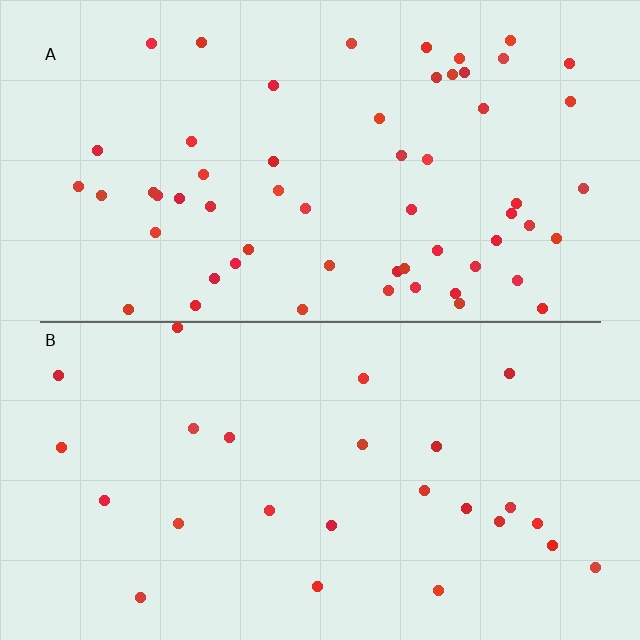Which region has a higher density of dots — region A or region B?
A (the top).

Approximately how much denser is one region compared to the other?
Approximately 2.3× — region A over region B.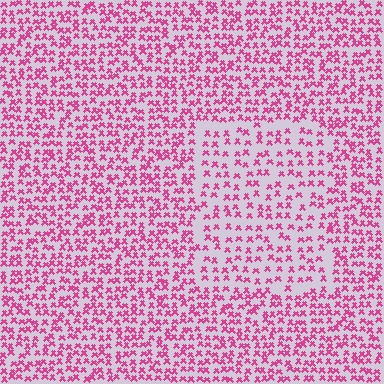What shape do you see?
I see a rectangle.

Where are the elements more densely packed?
The elements are more densely packed outside the rectangle boundary.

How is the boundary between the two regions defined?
The boundary is defined by a change in element density (approximately 1.7x ratio). All elements are the same color, size, and shape.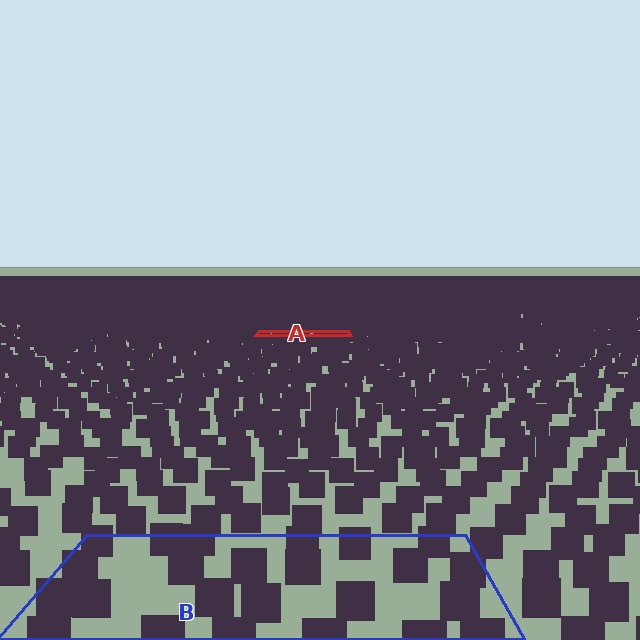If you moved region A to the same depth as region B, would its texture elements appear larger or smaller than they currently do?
They would appear larger. At a closer depth, the same texture elements are projected at a bigger on-screen size.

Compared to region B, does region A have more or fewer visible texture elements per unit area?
Region A has more texture elements per unit area — they are packed more densely because it is farther away.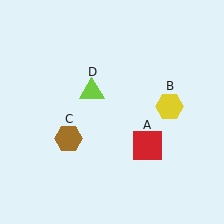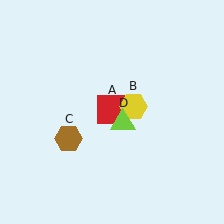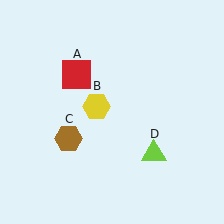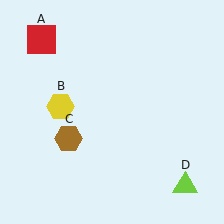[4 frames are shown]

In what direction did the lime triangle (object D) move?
The lime triangle (object D) moved down and to the right.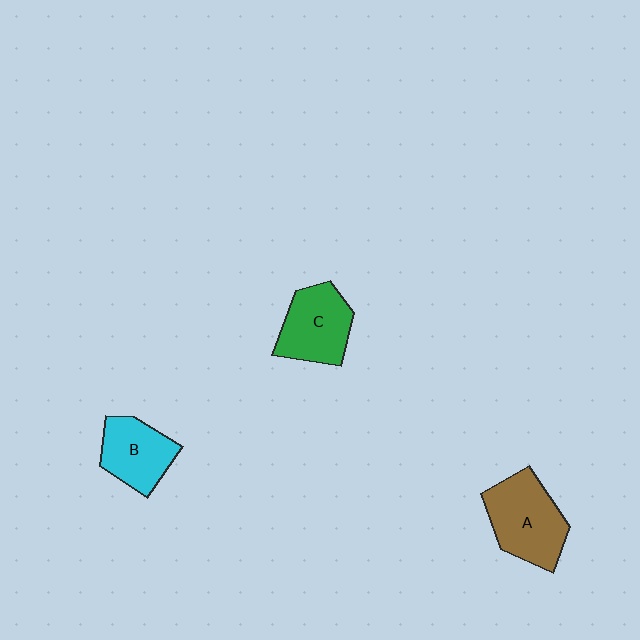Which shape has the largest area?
Shape A (brown).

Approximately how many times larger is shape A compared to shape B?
Approximately 1.3 times.